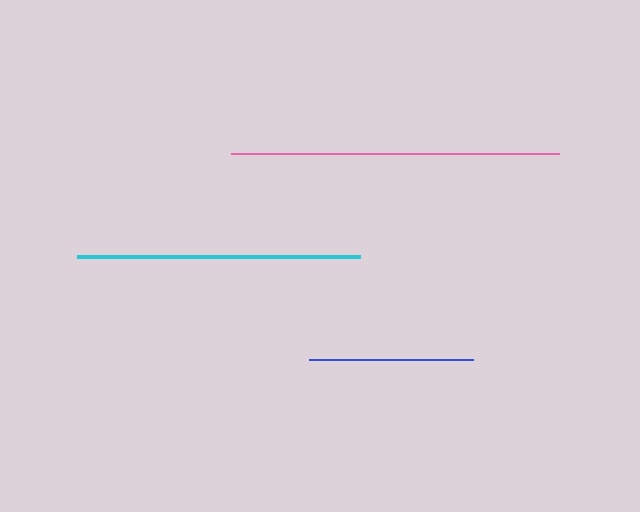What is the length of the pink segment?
The pink segment is approximately 328 pixels long.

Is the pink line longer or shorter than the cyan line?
The pink line is longer than the cyan line.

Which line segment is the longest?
The pink line is the longest at approximately 328 pixels.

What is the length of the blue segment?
The blue segment is approximately 164 pixels long.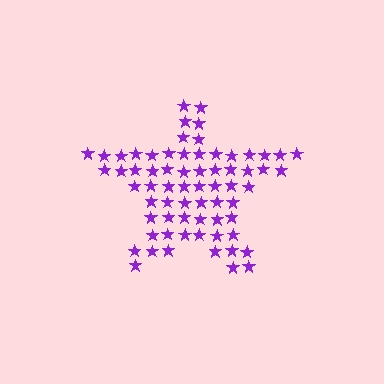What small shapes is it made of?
It is made of small stars.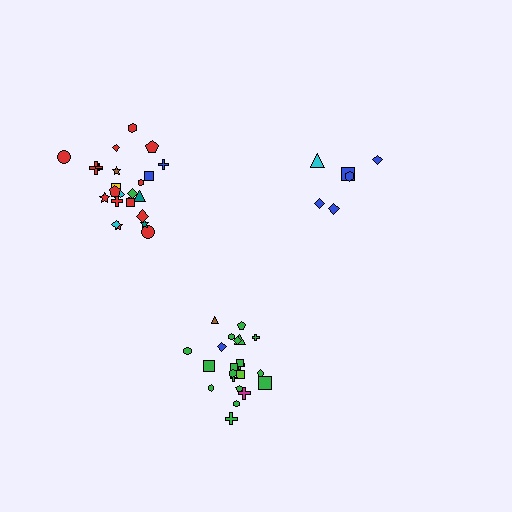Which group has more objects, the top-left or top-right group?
The top-left group.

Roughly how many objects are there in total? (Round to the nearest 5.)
Roughly 55 objects in total.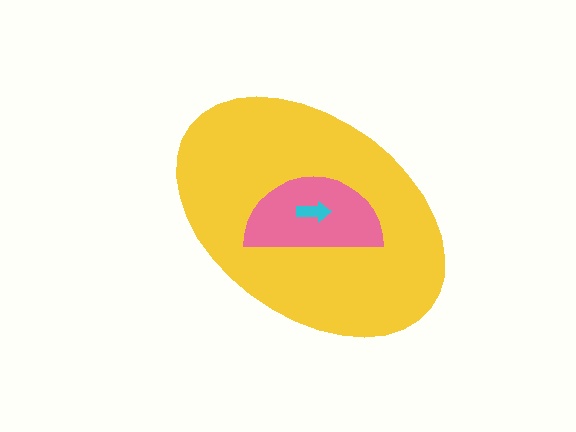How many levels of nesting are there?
3.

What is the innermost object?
The cyan arrow.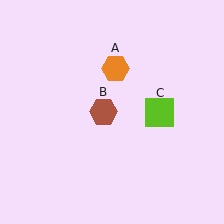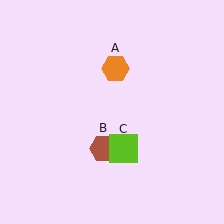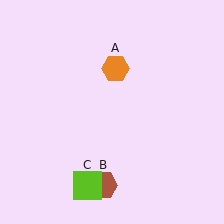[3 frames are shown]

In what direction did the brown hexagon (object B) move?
The brown hexagon (object B) moved down.